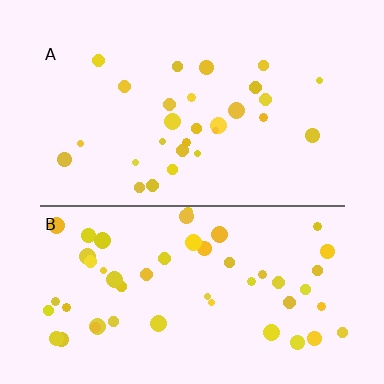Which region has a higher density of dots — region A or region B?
B (the bottom).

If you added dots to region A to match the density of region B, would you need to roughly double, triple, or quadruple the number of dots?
Approximately double.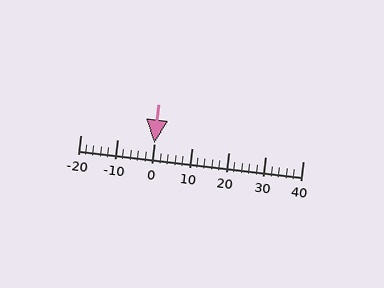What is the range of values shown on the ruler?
The ruler shows values from -20 to 40.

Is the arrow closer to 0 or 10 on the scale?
The arrow is closer to 0.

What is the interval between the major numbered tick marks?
The major tick marks are spaced 10 units apart.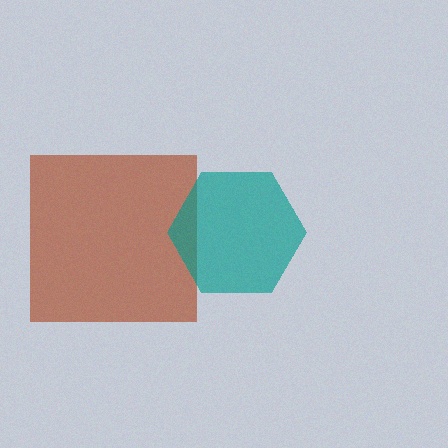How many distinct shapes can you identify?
There are 2 distinct shapes: a brown square, a teal hexagon.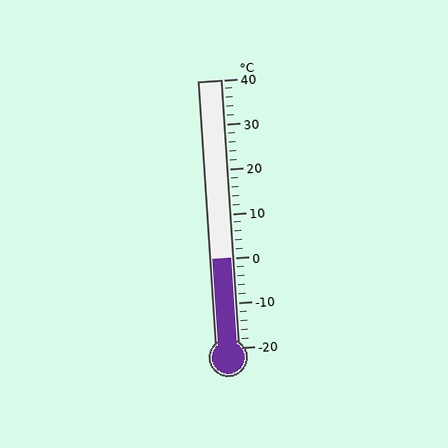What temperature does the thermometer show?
The thermometer shows approximately 0°C.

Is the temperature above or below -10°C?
The temperature is above -10°C.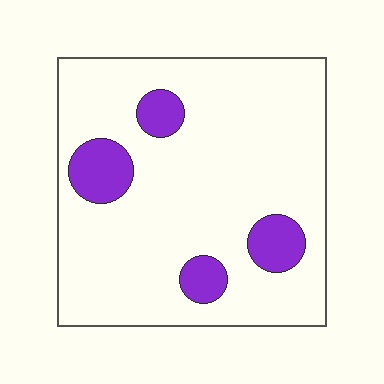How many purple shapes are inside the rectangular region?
4.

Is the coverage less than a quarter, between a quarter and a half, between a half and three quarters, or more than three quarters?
Less than a quarter.